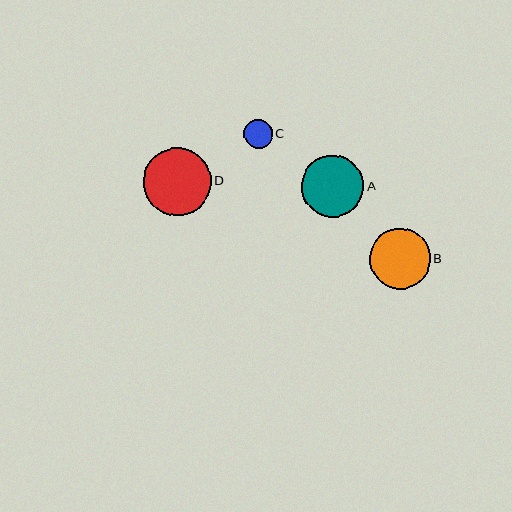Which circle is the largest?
Circle D is the largest with a size of approximately 67 pixels.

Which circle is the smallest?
Circle C is the smallest with a size of approximately 29 pixels.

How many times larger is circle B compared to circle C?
Circle B is approximately 2.1 times the size of circle C.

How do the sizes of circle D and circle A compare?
Circle D and circle A are approximately the same size.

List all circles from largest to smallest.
From largest to smallest: D, A, B, C.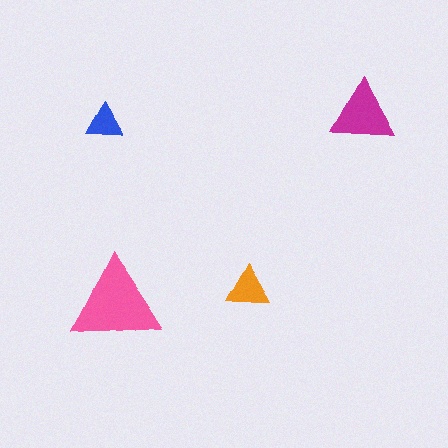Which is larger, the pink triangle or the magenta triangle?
The pink one.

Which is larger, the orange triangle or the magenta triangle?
The magenta one.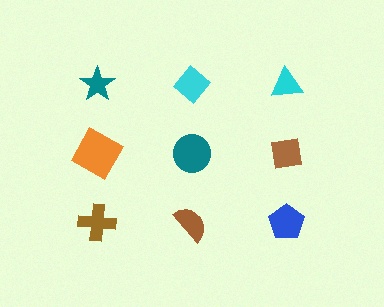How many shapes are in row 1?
3 shapes.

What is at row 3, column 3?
A blue pentagon.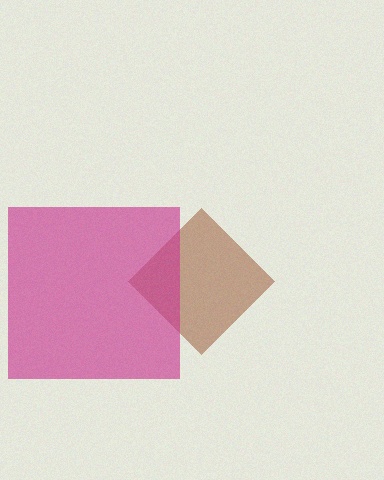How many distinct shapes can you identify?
There are 2 distinct shapes: a brown diamond, a magenta square.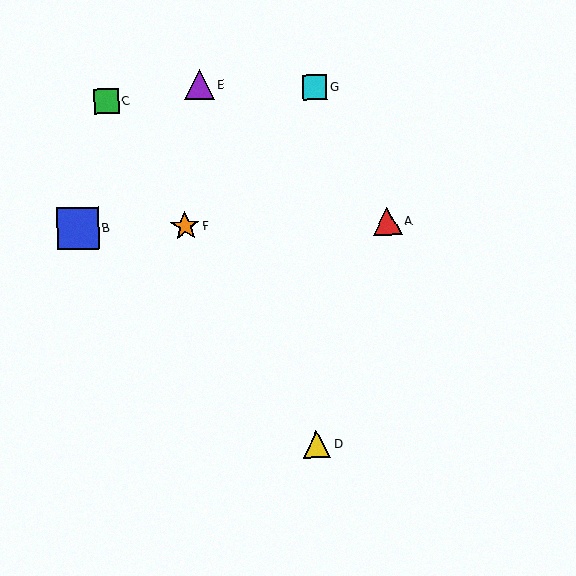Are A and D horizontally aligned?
No, A is at y≈221 and D is at y≈444.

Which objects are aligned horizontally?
Objects A, B, F are aligned horizontally.